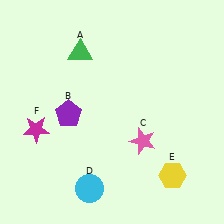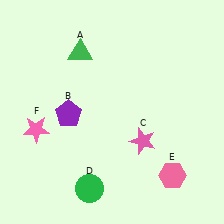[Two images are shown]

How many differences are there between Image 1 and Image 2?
There are 3 differences between the two images.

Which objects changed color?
D changed from cyan to green. E changed from yellow to pink. F changed from magenta to pink.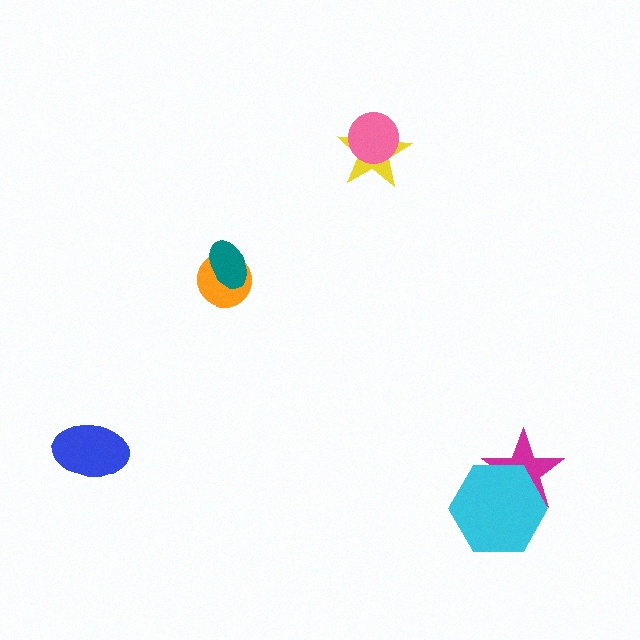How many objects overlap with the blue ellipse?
0 objects overlap with the blue ellipse.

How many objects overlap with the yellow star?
1 object overlaps with the yellow star.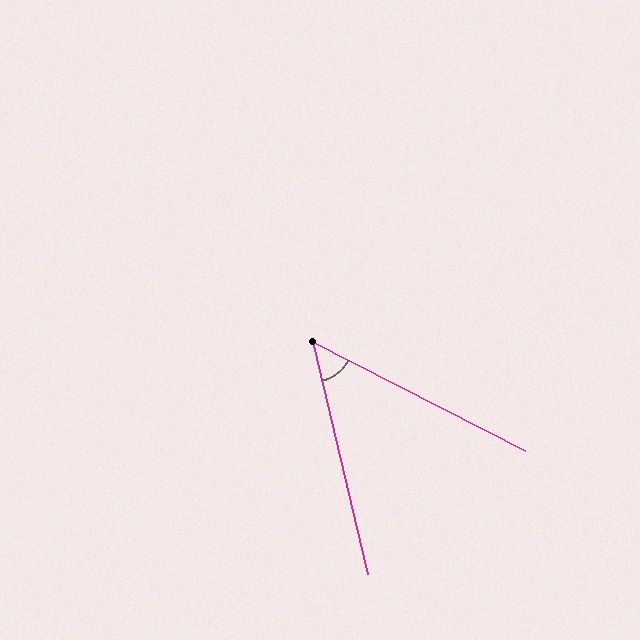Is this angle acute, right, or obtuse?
It is acute.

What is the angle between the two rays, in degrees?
Approximately 50 degrees.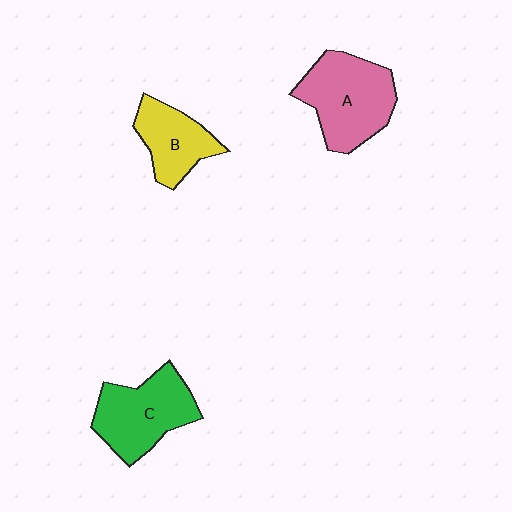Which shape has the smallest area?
Shape B (yellow).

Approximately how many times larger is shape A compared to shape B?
Approximately 1.5 times.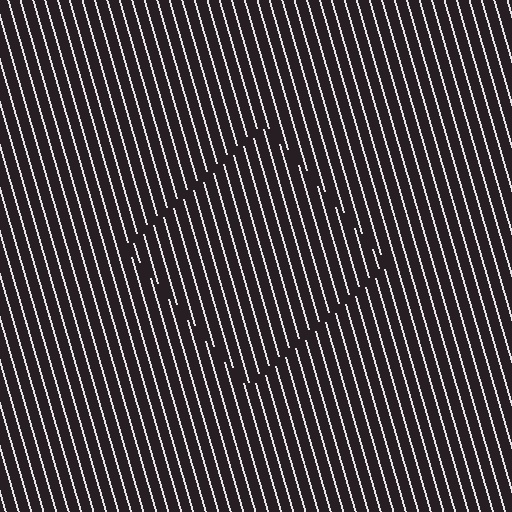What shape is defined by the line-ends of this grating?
An illusory square. The interior of the shape contains the same grating, shifted by half a period — the contour is defined by the phase discontinuity where line-ends from the inner and outer gratings abut.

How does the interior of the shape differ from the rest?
The interior of the shape contains the same grating, shifted by half a period — the contour is defined by the phase discontinuity where line-ends from the inner and outer gratings abut.